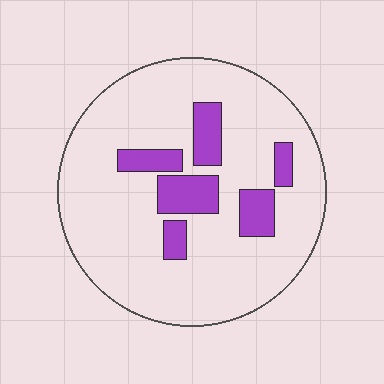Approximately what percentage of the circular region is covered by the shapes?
Approximately 15%.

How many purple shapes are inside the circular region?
6.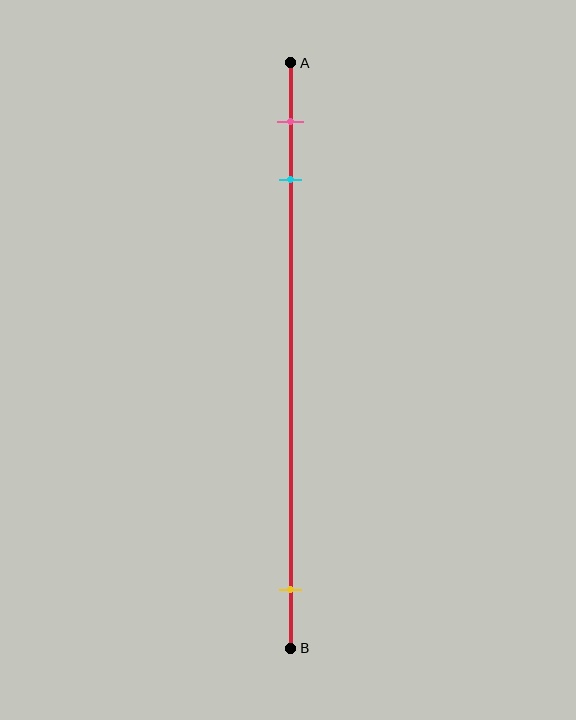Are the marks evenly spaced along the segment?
No, the marks are not evenly spaced.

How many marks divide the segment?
There are 3 marks dividing the segment.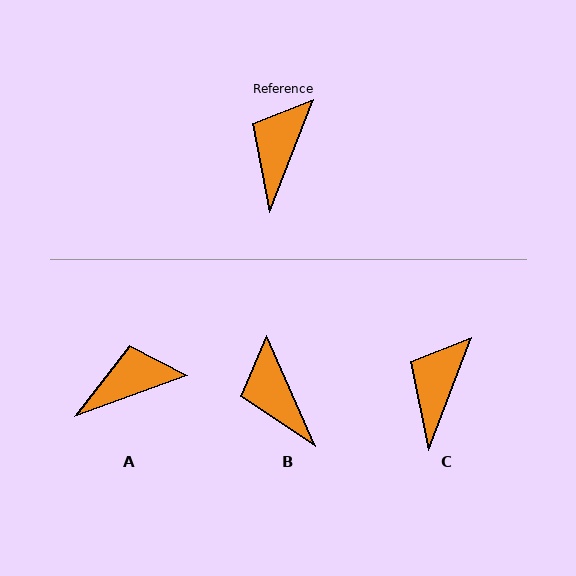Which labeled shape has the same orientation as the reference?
C.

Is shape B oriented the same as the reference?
No, it is off by about 45 degrees.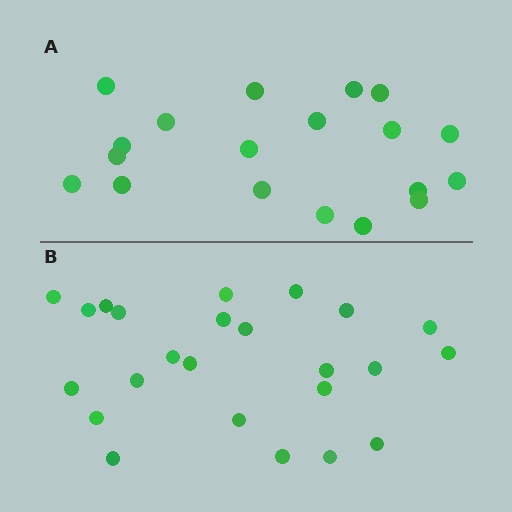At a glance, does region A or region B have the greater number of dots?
Region B (the bottom region) has more dots.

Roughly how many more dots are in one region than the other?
Region B has about 5 more dots than region A.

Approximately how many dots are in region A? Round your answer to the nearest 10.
About 20 dots. (The exact count is 19, which rounds to 20.)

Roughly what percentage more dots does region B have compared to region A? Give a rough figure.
About 25% more.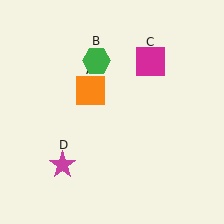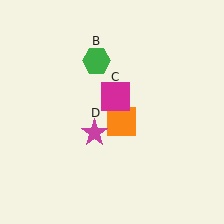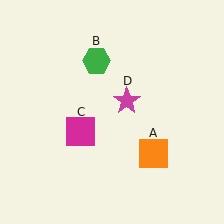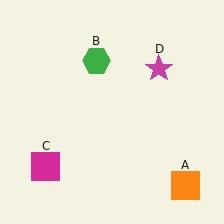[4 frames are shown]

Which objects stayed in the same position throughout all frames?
Green hexagon (object B) remained stationary.